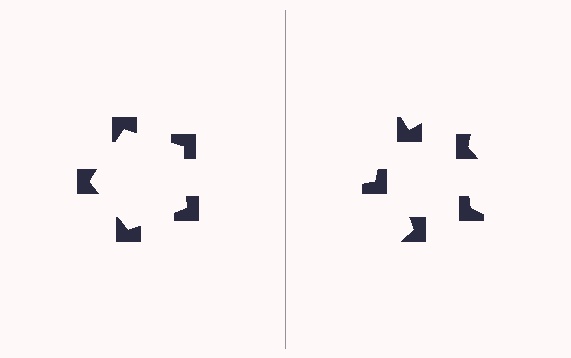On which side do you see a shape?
An illusory pentagon appears on the left side. On the right side the wedge cuts are rotated, so no coherent shape forms.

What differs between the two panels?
The notched squares are positioned identically on both sides; only the wedge orientations differ. On the left they align to a pentagon; on the right they are misaligned.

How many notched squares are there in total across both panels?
10 — 5 on each side.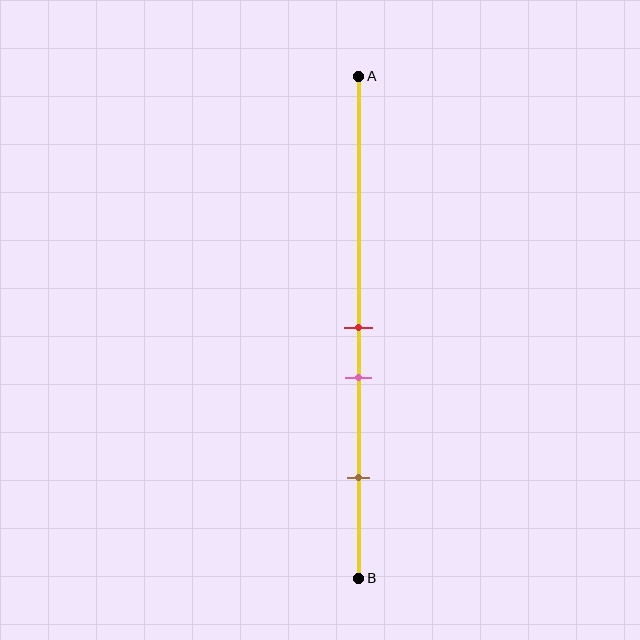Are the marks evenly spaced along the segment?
No, the marks are not evenly spaced.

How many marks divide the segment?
There are 3 marks dividing the segment.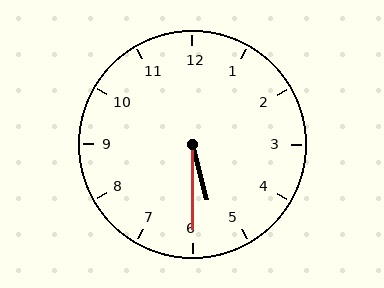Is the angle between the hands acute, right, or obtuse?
It is acute.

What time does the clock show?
5:30.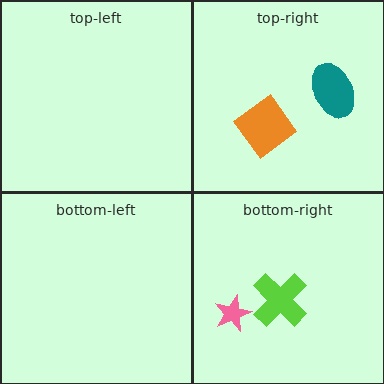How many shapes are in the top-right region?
2.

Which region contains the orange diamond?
The top-right region.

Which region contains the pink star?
The bottom-right region.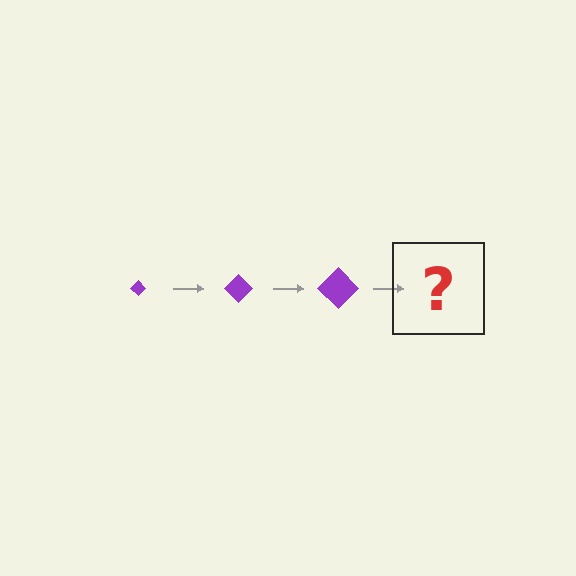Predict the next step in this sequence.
The next step is a purple diamond, larger than the previous one.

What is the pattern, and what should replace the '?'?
The pattern is that the diamond gets progressively larger each step. The '?' should be a purple diamond, larger than the previous one.